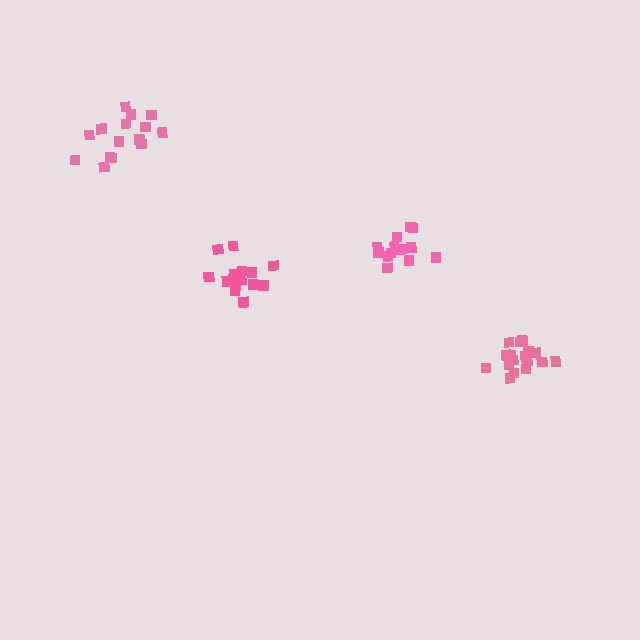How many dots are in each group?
Group 1: 14 dots, Group 2: 19 dots, Group 3: 15 dots, Group 4: 15 dots (63 total).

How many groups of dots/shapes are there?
There are 4 groups.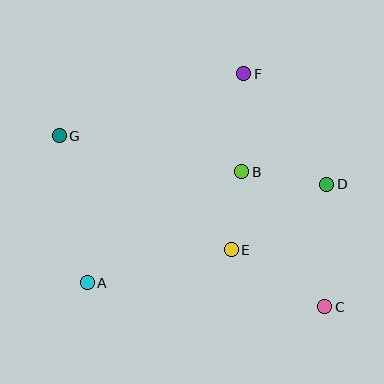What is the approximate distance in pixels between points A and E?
The distance between A and E is approximately 148 pixels.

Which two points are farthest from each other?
Points C and G are farthest from each other.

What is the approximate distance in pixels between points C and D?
The distance between C and D is approximately 122 pixels.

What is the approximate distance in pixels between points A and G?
The distance between A and G is approximately 150 pixels.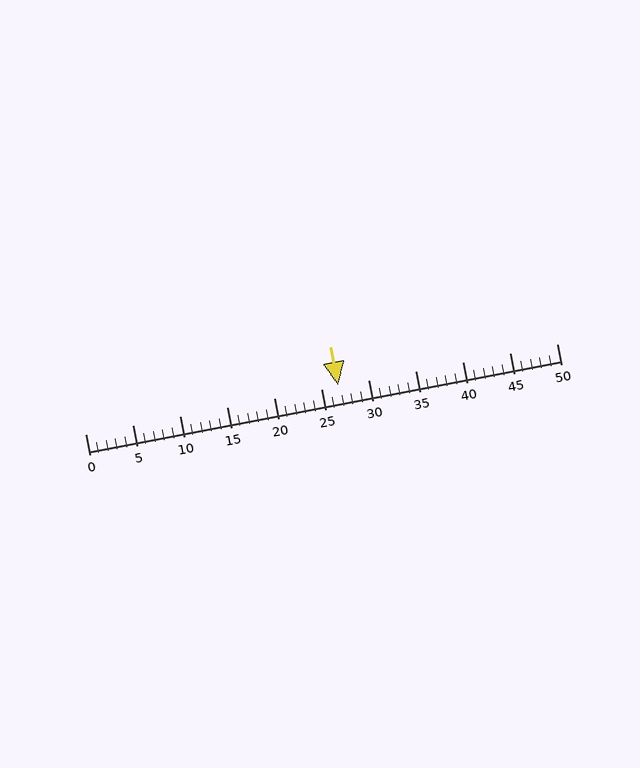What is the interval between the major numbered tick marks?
The major tick marks are spaced 5 units apart.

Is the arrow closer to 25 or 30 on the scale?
The arrow is closer to 25.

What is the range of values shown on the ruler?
The ruler shows values from 0 to 50.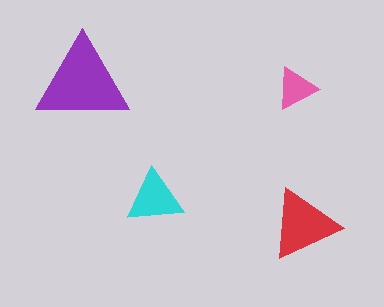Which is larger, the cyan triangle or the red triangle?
The red one.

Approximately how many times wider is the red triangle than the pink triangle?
About 1.5 times wider.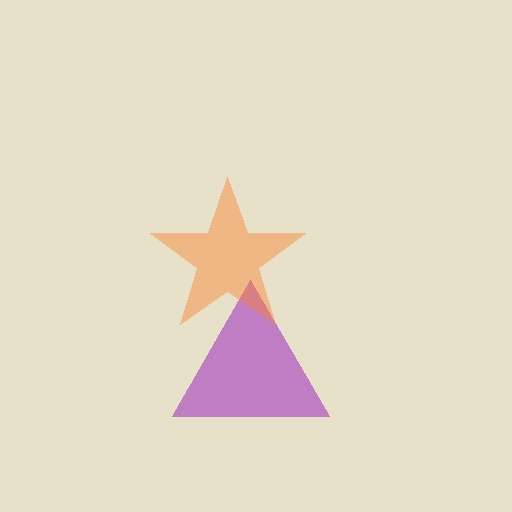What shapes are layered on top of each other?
The layered shapes are: a purple triangle, an orange star.